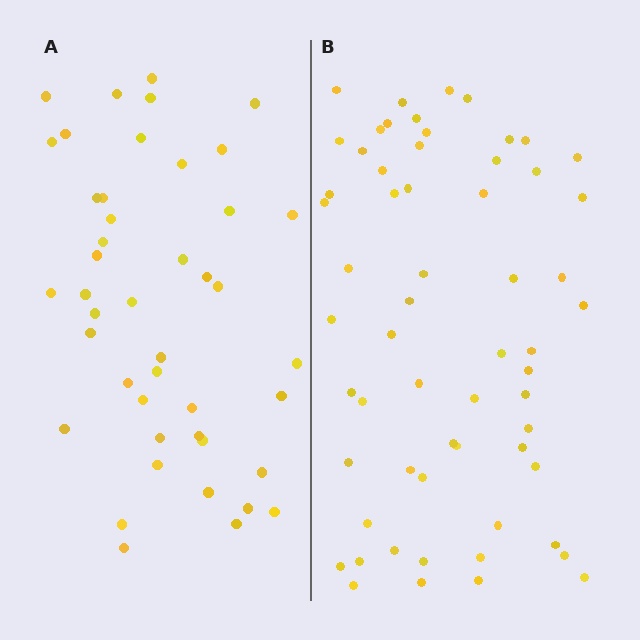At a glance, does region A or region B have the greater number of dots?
Region B (the right region) has more dots.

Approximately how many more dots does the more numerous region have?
Region B has approximately 15 more dots than region A.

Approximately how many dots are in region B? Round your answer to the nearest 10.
About 60 dots.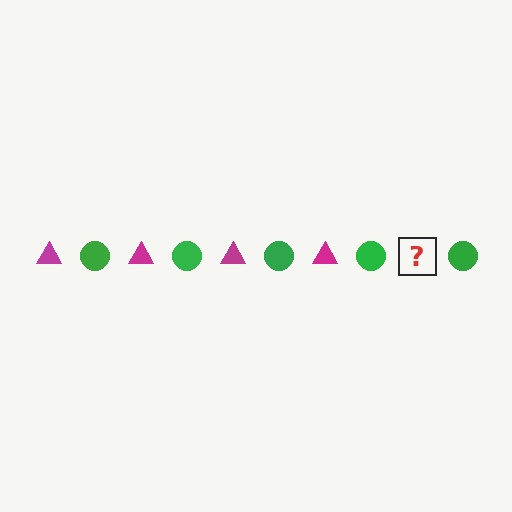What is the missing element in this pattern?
The missing element is a magenta triangle.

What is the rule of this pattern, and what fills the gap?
The rule is that the pattern alternates between magenta triangle and green circle. The gap should be filled with a magenta triangle.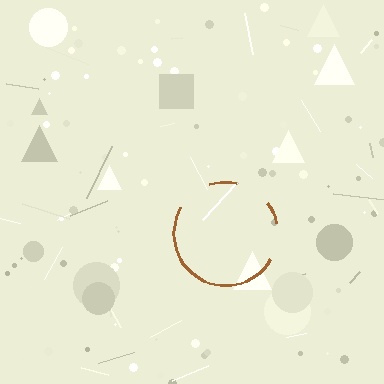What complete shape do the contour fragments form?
The contour fragments form a circle.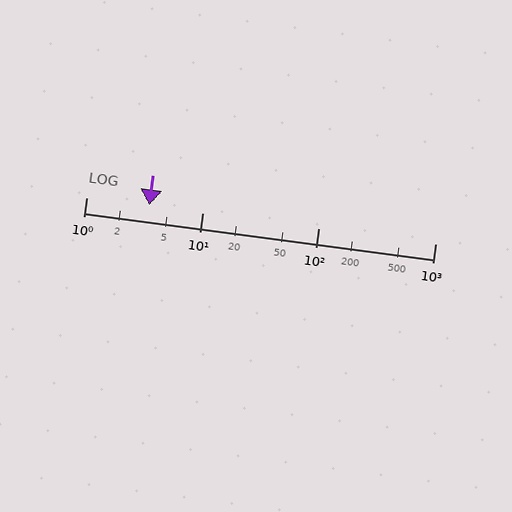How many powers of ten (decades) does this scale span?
The scale spans 3 decades, from 1 to 1000.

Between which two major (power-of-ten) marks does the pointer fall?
The pointer is between 1 and 10.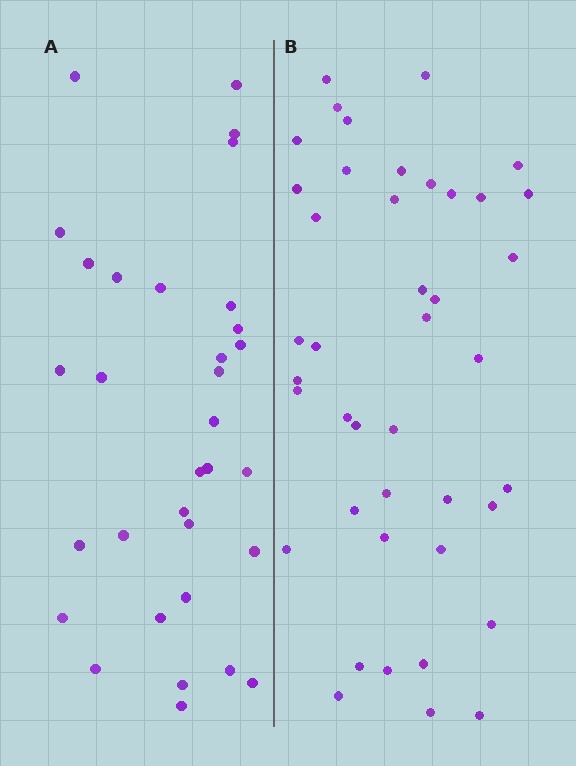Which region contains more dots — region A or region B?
Region B (the right region) has more dots.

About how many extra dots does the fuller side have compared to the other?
Region B has roughly 10 or so more dots than region A.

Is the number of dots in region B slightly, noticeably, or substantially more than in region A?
Region B has noticeably more, but not dramatically so. The ratio is roughly 1.3 to 1.